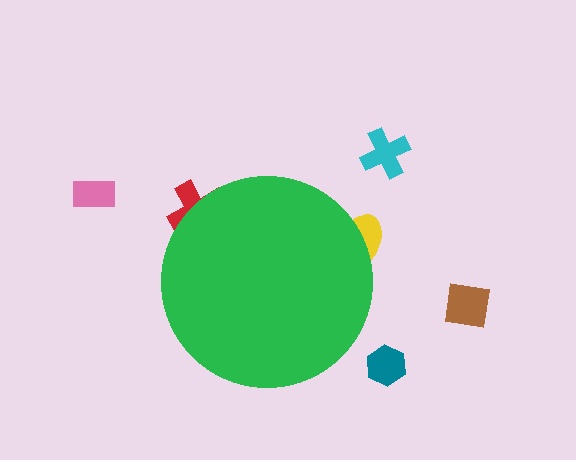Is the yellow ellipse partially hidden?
Yes, the yellow ellipse is partially hidden behind the green circle.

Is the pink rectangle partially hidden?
No, the pink rectangle is fully visible.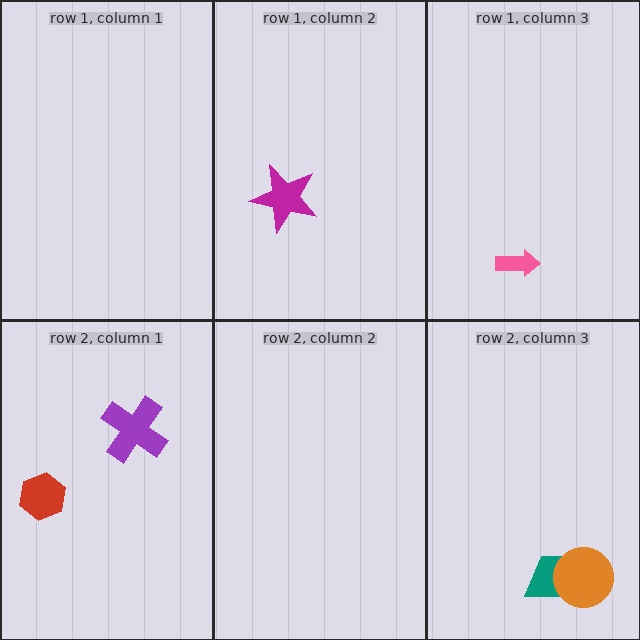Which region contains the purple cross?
The row 2, column 1 region.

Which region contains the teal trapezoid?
The row 2, column 3 region.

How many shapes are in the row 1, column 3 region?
1.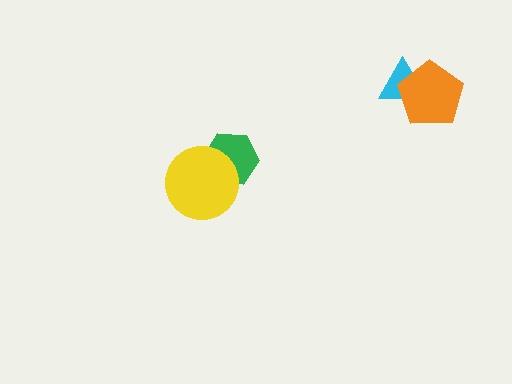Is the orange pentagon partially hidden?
No, no other shape covers it.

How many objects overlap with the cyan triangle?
1 object overlaps with the cyan triangle.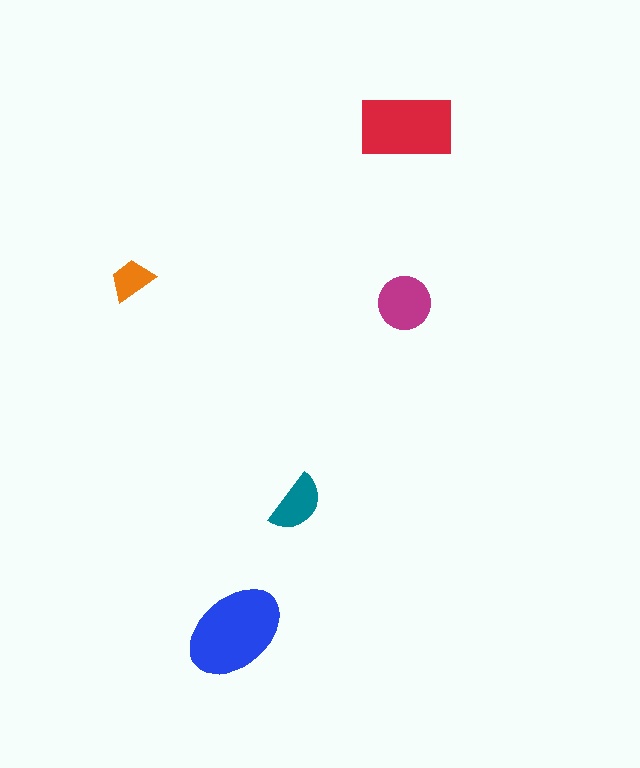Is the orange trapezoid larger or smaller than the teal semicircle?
Smaller.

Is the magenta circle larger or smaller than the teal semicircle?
Larger.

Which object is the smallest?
The orange trapezoid.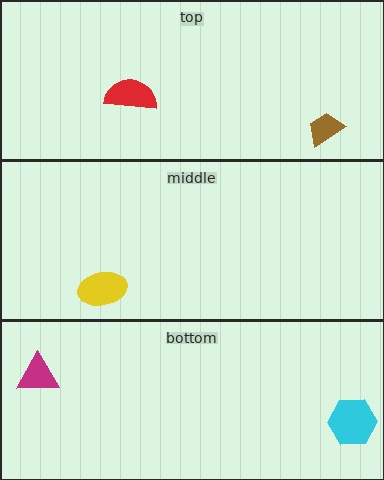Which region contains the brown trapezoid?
The top region.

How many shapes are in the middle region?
1.